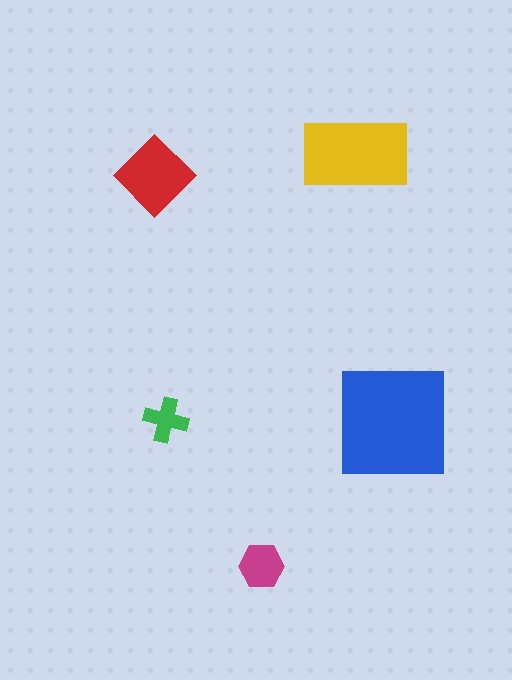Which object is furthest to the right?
The blue square is rightmost.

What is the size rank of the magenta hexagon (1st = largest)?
4th.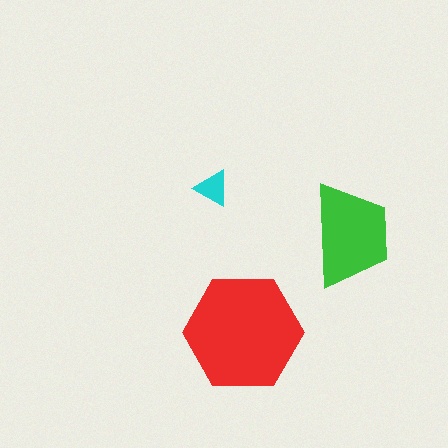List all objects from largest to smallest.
The red hexagon, the green trapezoid, the cyan triangle.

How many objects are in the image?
There are 3 objects in the image.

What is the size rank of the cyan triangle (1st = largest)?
3rd.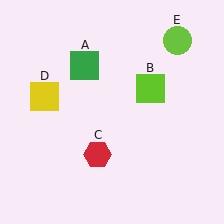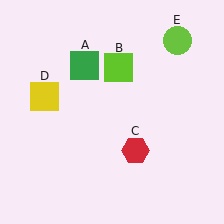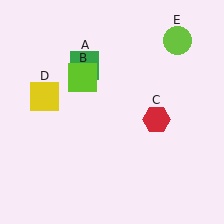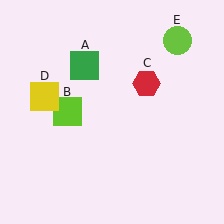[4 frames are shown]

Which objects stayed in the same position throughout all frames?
Green square (object A) and yellow square (object D) and lime circle (object E) remained stationary.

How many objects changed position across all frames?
2 objects changed position: lime square (object B), red hexagon (object C).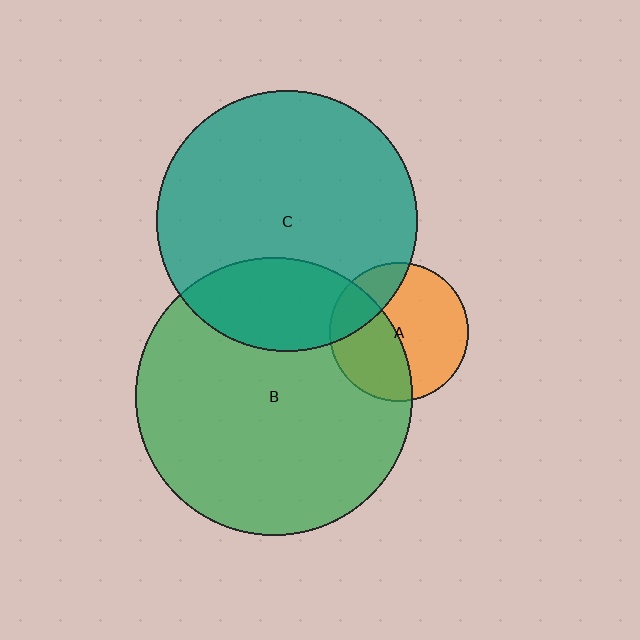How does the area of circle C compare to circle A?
Approximately 3.5 times.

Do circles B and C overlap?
Yes.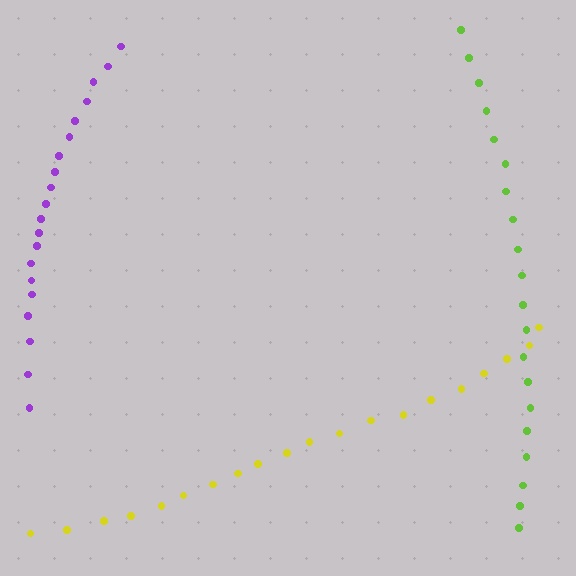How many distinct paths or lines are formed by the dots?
There are 3 distinct paths.